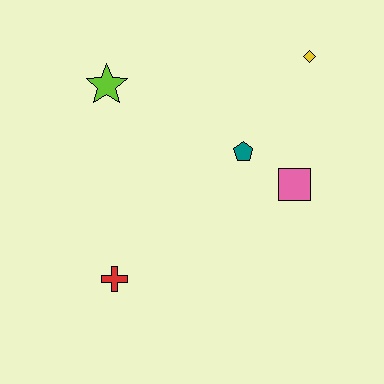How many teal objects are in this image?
There is 1 teal object.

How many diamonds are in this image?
There is 1 diamond.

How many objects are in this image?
There are 5 objects.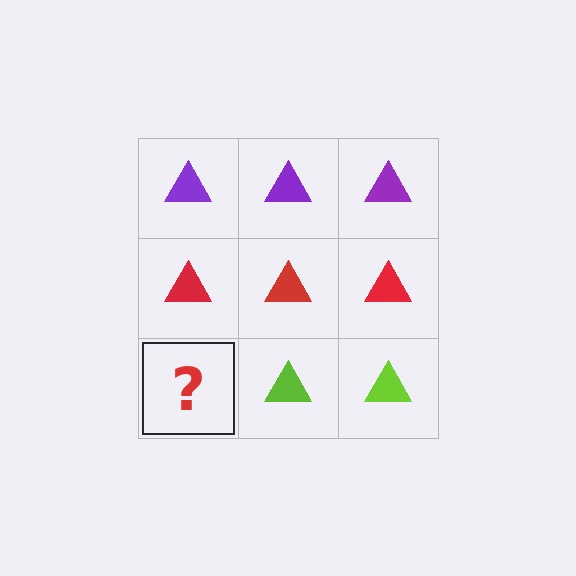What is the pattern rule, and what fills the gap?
The rule is that each row has a consistent color. The gap should be filled with a lime triangle.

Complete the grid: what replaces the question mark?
The question mark should be replaced with a lime triangle.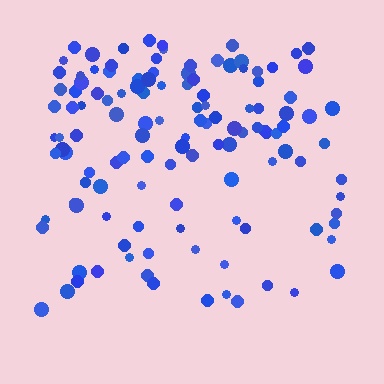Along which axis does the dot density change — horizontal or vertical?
Vertical.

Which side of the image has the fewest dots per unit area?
The bottom.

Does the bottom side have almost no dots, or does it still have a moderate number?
Still a moderate number, just noticeably fewer than the top.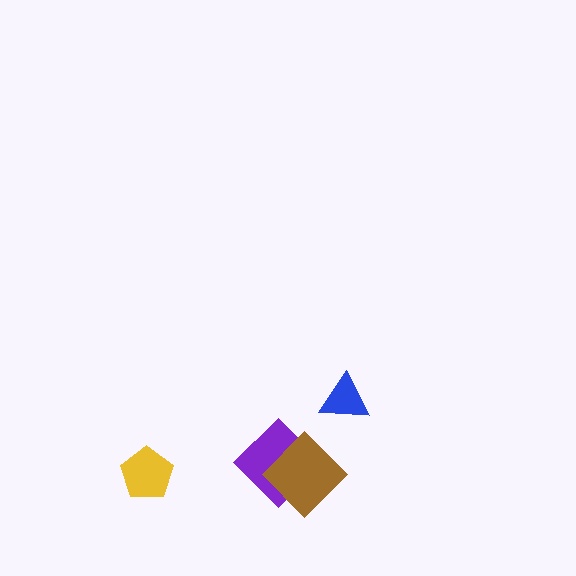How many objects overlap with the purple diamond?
1 object overlaps with the purple diamond.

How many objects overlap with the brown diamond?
1 object overlaps with the brown diamond.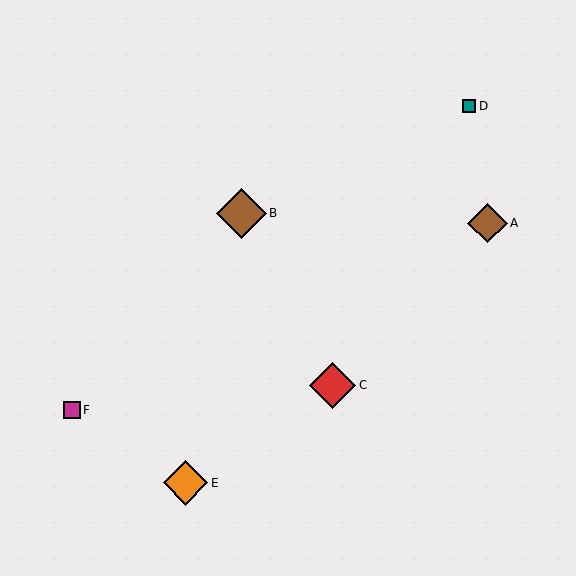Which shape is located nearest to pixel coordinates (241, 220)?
The brown diamond (labeled B) at (241, 213) is nearest to that location.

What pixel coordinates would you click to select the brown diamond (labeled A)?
Click at (488, 223) to select the brown diamond A.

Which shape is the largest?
The brown diamond (labeled B) is the largest.